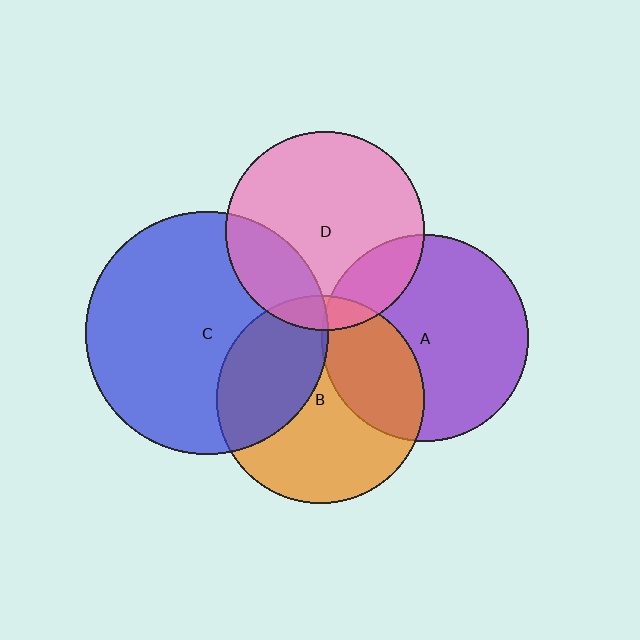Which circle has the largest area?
Circle C (blue).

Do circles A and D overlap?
Yes.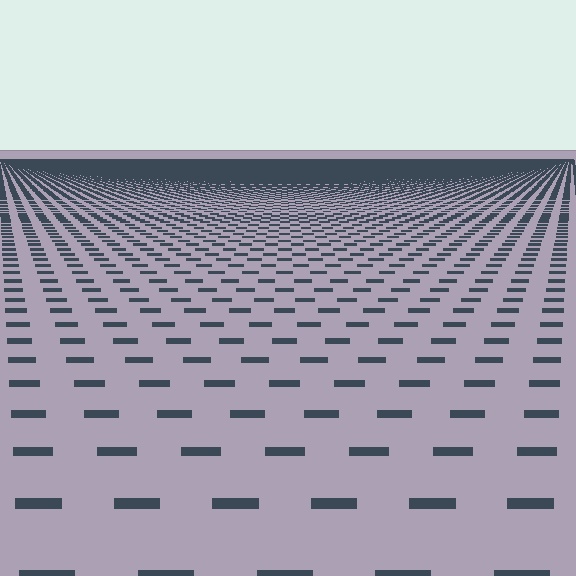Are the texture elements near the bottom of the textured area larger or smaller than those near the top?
Larger. Near the bottom, elements are closer to the viewer and appear at a bigger on-screen size.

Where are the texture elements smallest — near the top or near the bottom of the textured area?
Near the top.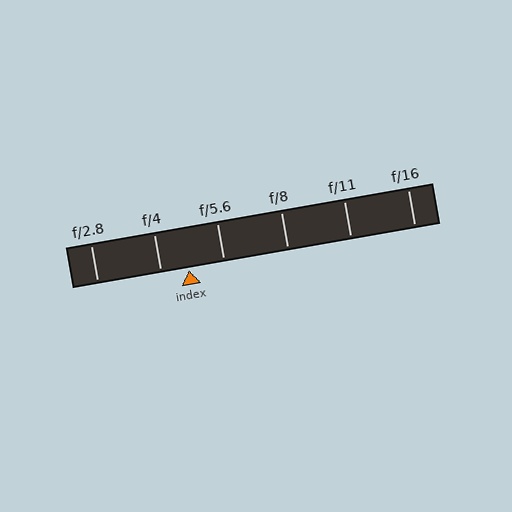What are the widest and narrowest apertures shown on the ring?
The widest aperture shown is f/2.8 and the narrowest is f/16.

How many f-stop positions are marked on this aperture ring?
There are 6 f-stop positions marked.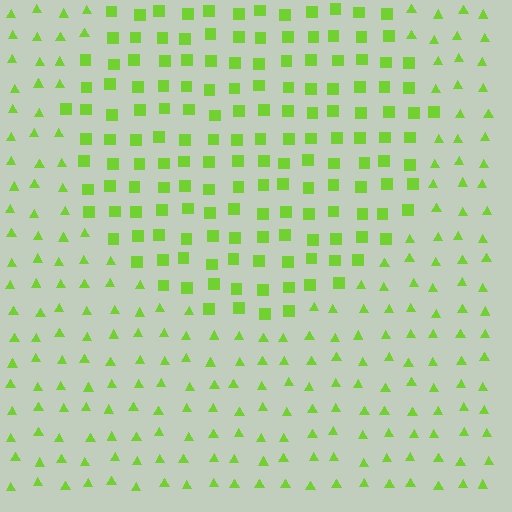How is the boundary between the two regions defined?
The boundary is defined by a change in element shape: squares inside vs. triangles outside. All elements share the same color and spacing.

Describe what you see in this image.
The image is filled with small lime elements arranged in a uniform grid. A circle-shaped region contains squares, while the surrounding area contains triangles. The boundary is defined purely by the change in element shape.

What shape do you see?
I see a circle.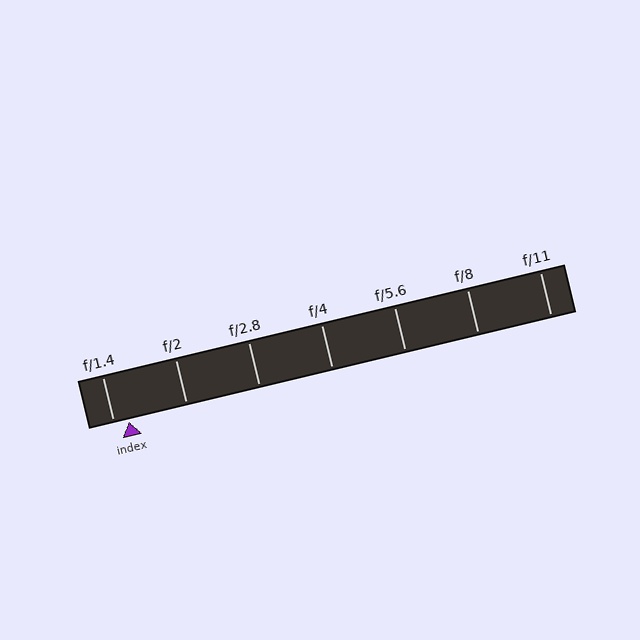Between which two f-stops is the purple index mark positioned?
The index mark is between f/1.4 and f/2.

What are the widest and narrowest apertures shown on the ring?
The widest aperture shown is f/1.4 and the narrowest is f/11.